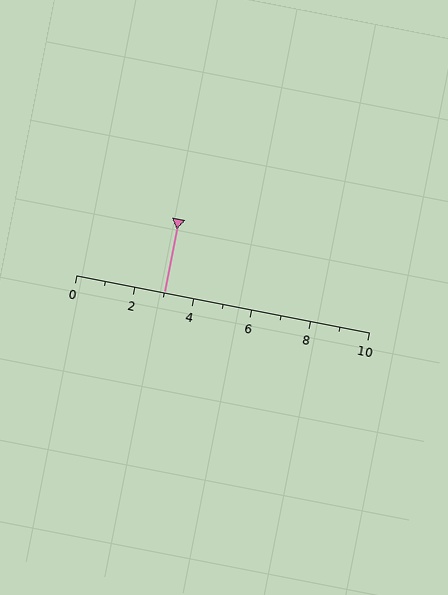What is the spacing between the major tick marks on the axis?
The major ticks are spaced 2 apart.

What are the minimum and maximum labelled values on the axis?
The axis runs from 0 to 10.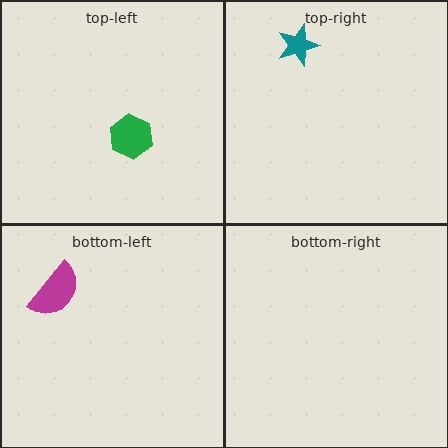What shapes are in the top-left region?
The green hexagon.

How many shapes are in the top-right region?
1.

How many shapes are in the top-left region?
1.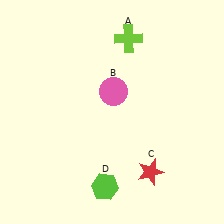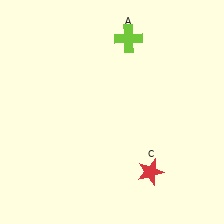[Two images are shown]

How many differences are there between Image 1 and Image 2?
There are 2 differences between the two images.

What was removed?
The lime hexagon (D), the pink circle (B) were removed in Image 2.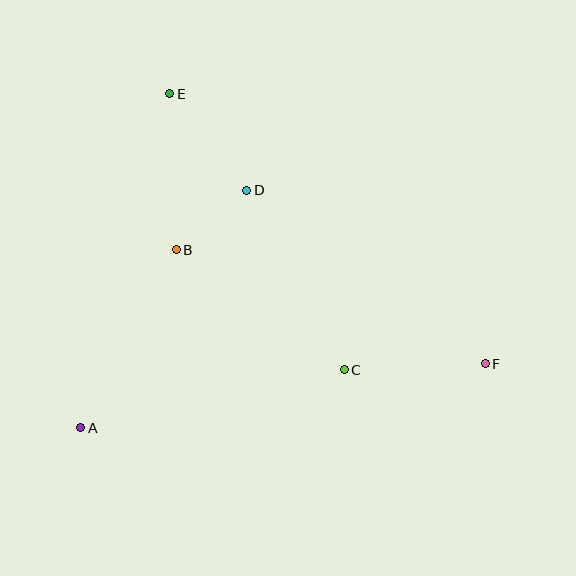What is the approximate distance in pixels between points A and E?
The distance between A and E is approximately 346 pixels.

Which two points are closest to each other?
Points B and D are closest to each other.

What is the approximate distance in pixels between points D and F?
The distance between D and F is approximately 295 pixels.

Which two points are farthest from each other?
Points E and F are farthest from each other.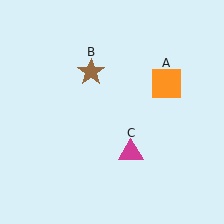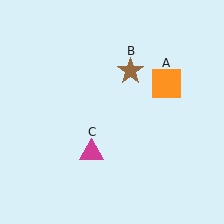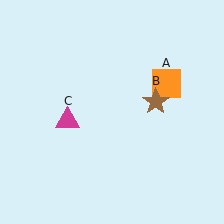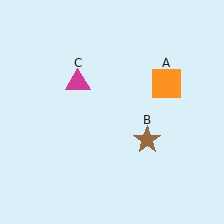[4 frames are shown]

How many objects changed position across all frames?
2 objects changed position: brown star (object B), magenta triangle (object C).